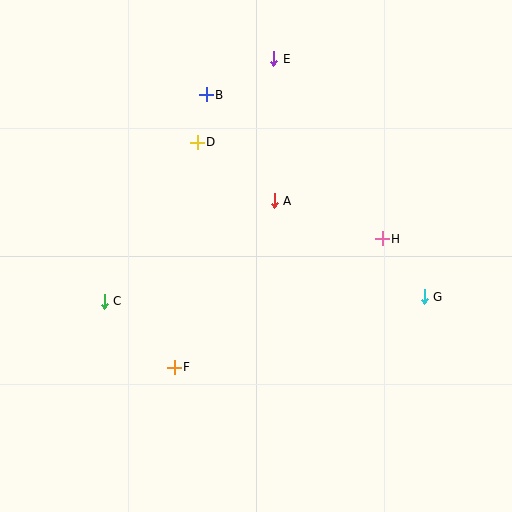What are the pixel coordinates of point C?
Point C is at (104, 301).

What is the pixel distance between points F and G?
The distance between F and G is 259 pixels.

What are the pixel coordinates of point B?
Point B is at (206, 95).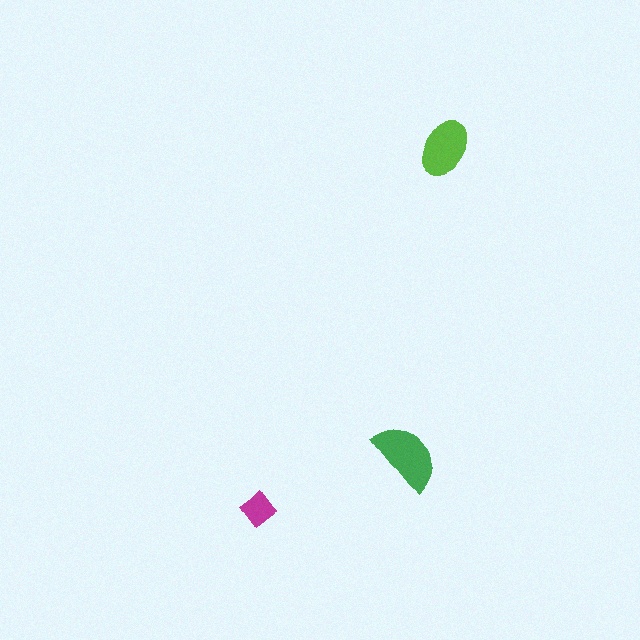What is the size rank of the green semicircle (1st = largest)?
1st.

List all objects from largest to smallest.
The green semicircle, the lime ellipse, the magenta diamond.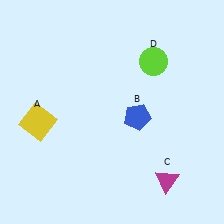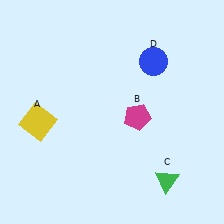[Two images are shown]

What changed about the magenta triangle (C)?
In Image 1, C is magenta. In Image 2, it changed to green.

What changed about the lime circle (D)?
In Image 1, D is lime. In Image 2, it changed to blue.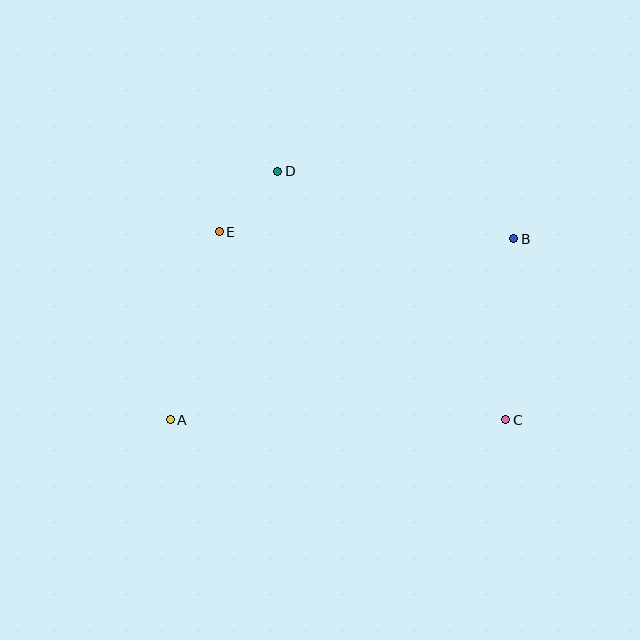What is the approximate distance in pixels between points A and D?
The distance between A and D is approximately 271 pixels.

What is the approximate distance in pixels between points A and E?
The distance between A and E is approximately 195 pixels.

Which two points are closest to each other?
Points D and E are closest to each other.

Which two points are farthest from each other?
Points A and B are farthest from each other.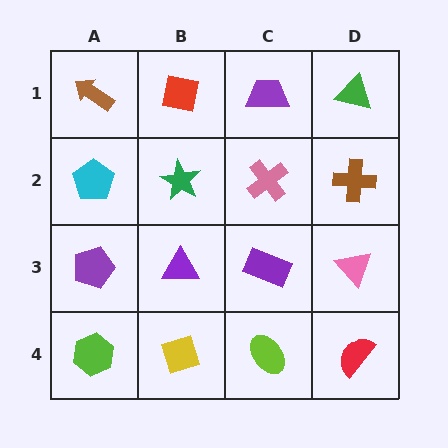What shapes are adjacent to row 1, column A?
A cyan pentagon (row 2, column A), a red square (row 1, column B).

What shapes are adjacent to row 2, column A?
A brown arrow (row 1, column A), a purple pentagon (row 3, column A), a green star (row 2, column B).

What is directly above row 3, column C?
A pink cross.